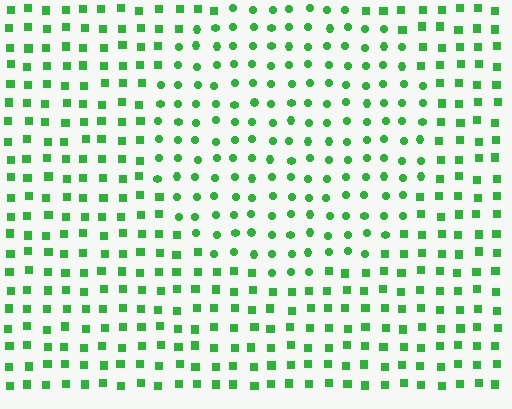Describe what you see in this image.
The image is filled with small green elements arranged in a uniform grid. A circle-shaped region contains circles, while the surrounding area contains squares. The boundary is defined purely by the change in element shape.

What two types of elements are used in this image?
The image uses circles inside the circle region and squares outside it.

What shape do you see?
I see a circle.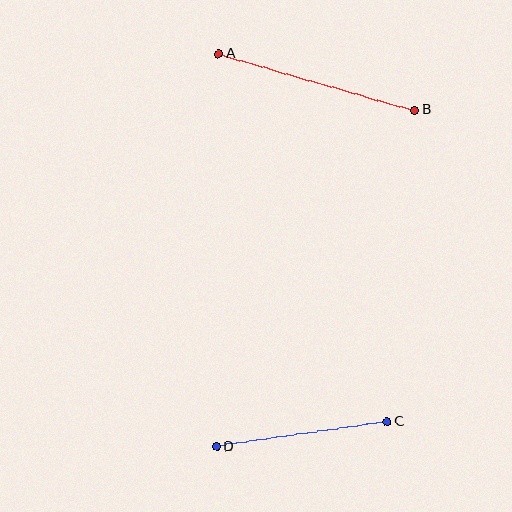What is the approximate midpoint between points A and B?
The midpoint is at approximately (316, 82) pixels.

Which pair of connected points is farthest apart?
Points A and B are farthest apart.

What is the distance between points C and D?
The distance is approximately 173 pixels.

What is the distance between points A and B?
The distance is approximately 204 pixels.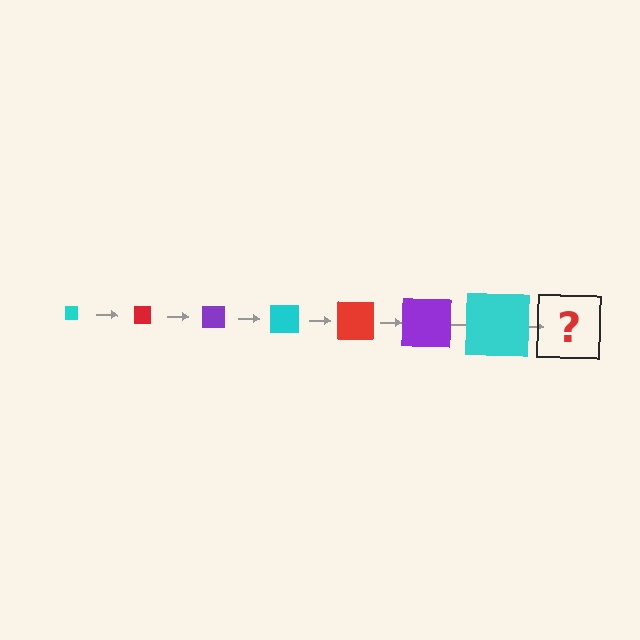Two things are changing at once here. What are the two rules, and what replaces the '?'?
The two rules are that the square grows larger each step and the color cycles through cyan, red, and purple. The '?' should be a red square, larger than the previous one.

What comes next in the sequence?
The next element should be a red square, larger than the previous one.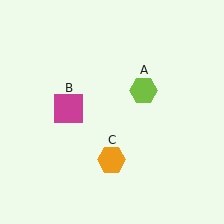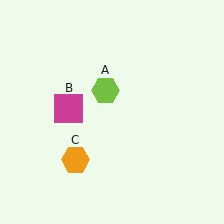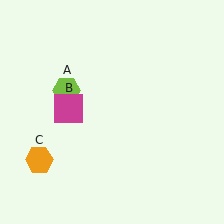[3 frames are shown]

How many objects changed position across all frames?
2 objects changed position: lime hexagon (object A), orange hexagon (object C).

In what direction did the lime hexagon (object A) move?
The lime hexagon (object A) moved left.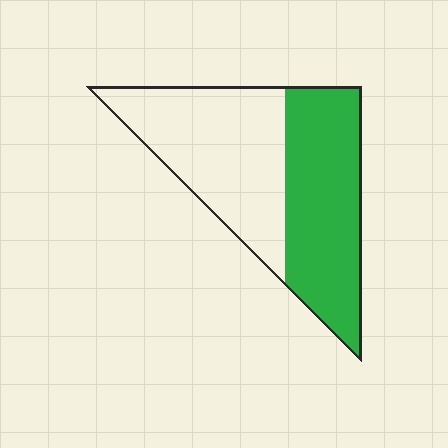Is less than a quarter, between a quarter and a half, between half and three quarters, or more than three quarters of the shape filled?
Between a quarter and a half.